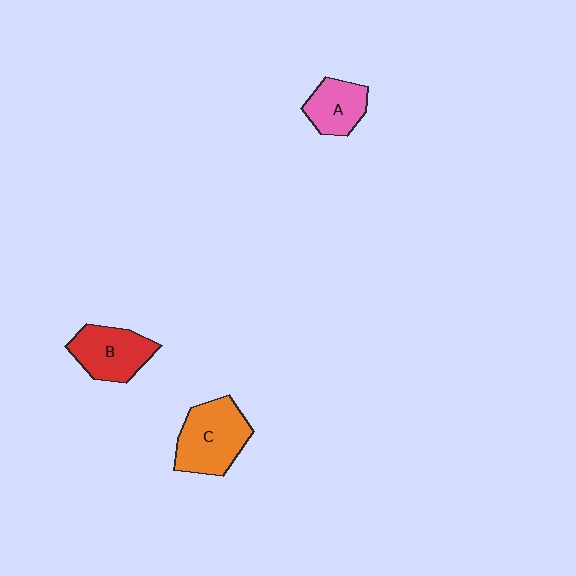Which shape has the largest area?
Shape C (orange).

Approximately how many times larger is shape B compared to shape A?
Approximately 1.3 times.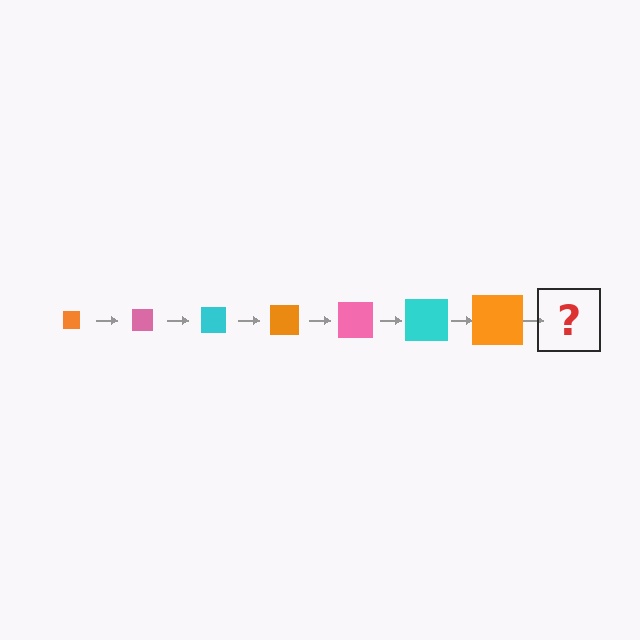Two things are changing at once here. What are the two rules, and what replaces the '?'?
The two rules are that the square grows larger each step and the color cycles through orange, pink, and cyan. The '?' should be a pink square, larger than the previous one.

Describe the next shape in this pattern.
It should be a pink square, larger than the previous one.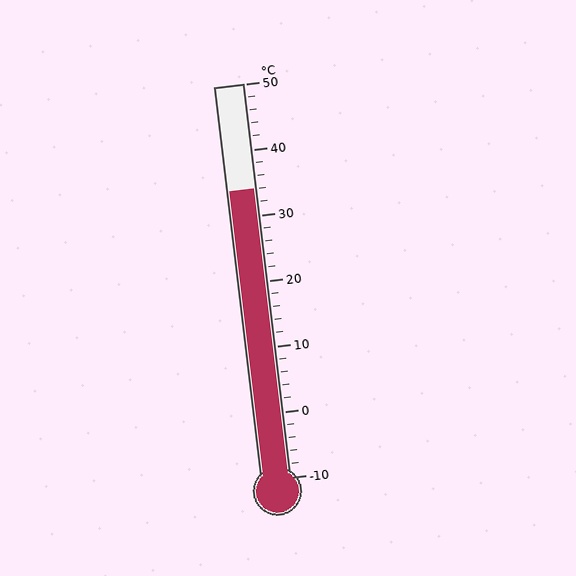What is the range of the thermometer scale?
The thermometer scale ranges from -10°C to 50°C.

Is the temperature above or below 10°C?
The temperature is above 10°C.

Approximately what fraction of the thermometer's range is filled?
The thermometer is filled to approximately 75% of its range.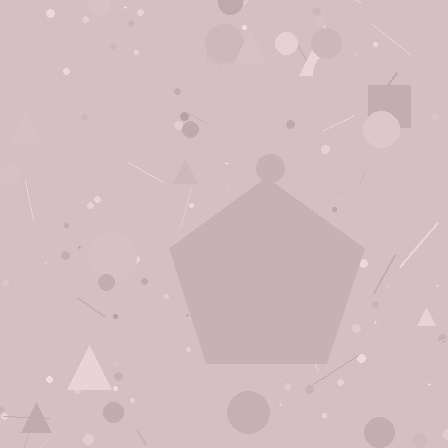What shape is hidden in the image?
A pentagon is hidden in the image.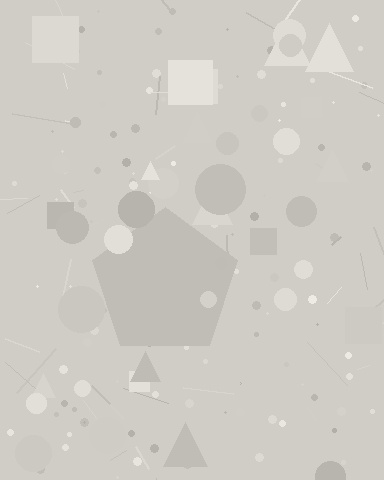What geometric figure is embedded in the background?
A pentagon is embedded in the background.